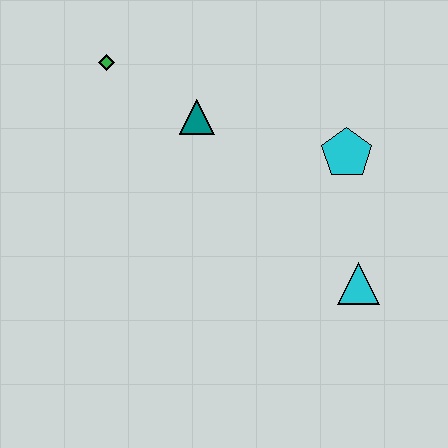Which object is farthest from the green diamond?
The cyan triangle is farthest from the green diamond.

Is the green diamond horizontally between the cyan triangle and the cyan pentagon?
No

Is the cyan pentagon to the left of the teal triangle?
No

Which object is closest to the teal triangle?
The green diamond is closest to the teal triangle.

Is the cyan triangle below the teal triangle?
Yes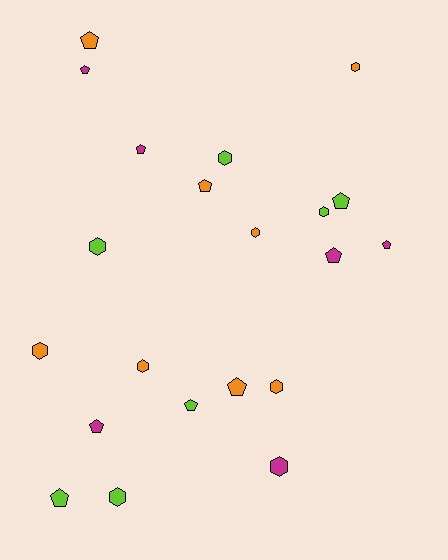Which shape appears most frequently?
Pentagon, with 11 objects.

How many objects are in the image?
There are 21 objects.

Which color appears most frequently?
Orange, with 8 objects.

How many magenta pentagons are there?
There are 5 magenta pentagons.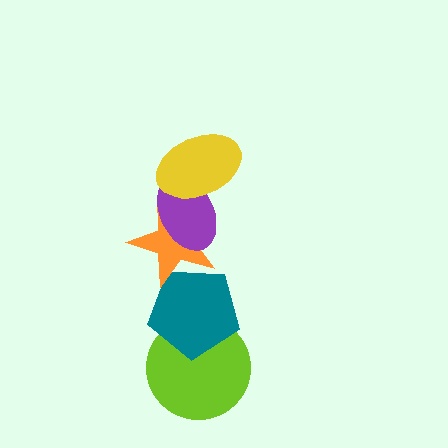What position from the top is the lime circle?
The lime circle is 5th from the top.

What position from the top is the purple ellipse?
The purple ellipse is 2nd from the top.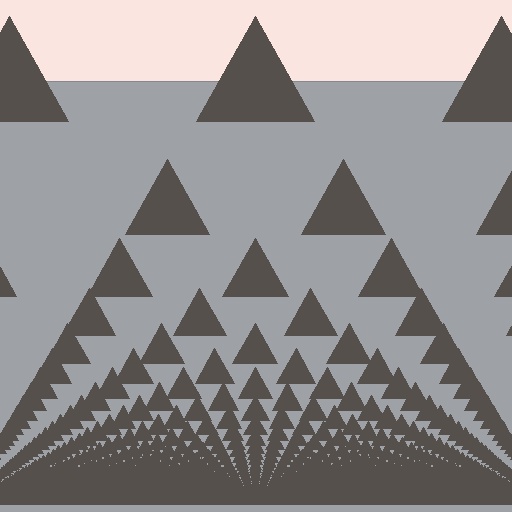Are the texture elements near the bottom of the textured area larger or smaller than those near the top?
Smaller. The gradient is inverted — elements near the bottom are smaller and denser.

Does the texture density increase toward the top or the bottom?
Density increases toward the bottom.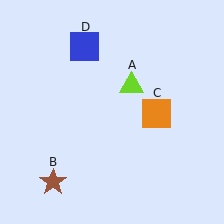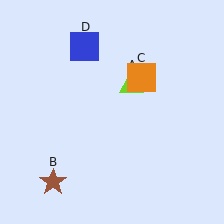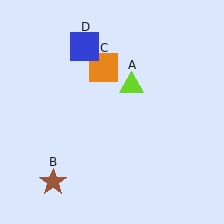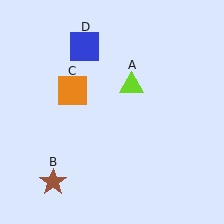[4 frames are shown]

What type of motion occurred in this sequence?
The orange square (object C) rotated counterclockwise around the center of the scene.